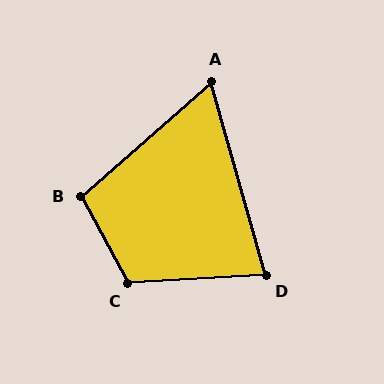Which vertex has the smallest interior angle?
A, at approximately 65 degrees.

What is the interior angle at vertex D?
Approximately 78 degrees (acute).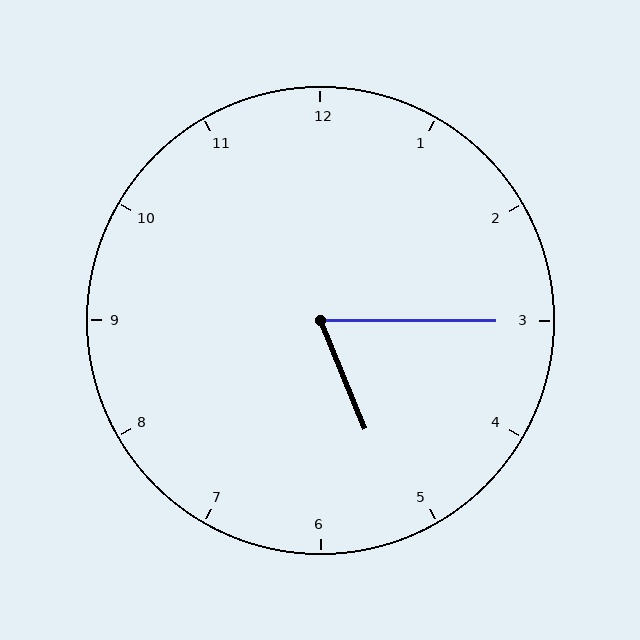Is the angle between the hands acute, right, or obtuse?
It is acute.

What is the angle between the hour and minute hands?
Approximately 68 degrees.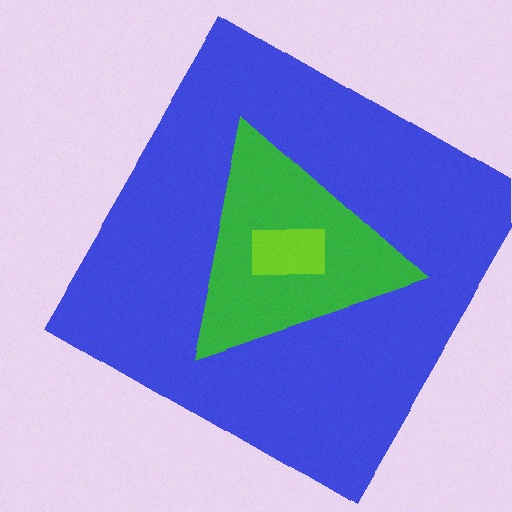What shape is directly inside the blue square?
The green triangle.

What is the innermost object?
The lime rectangle.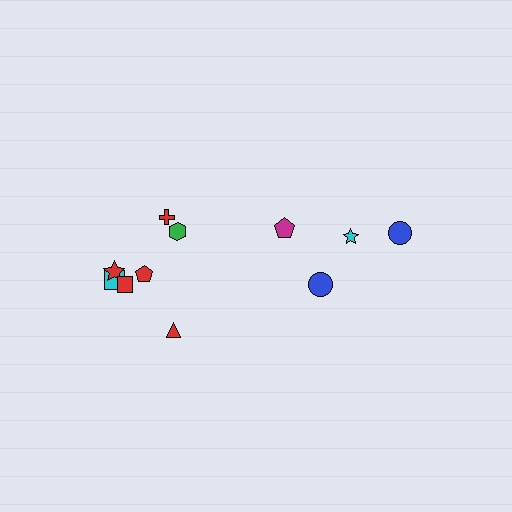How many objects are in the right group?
There are 4 objects.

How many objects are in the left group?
There are 7 objects.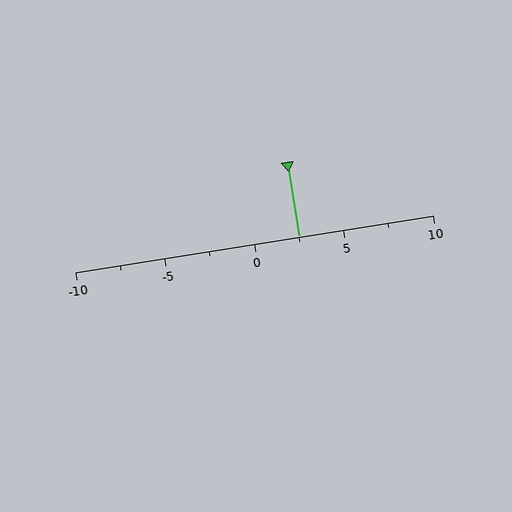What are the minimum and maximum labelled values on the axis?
The axis runs from -10 to 10.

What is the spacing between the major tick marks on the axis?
The major ticks are spaced 5 apart.